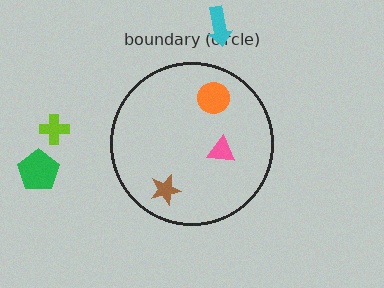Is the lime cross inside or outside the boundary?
Outside.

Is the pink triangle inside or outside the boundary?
Inside.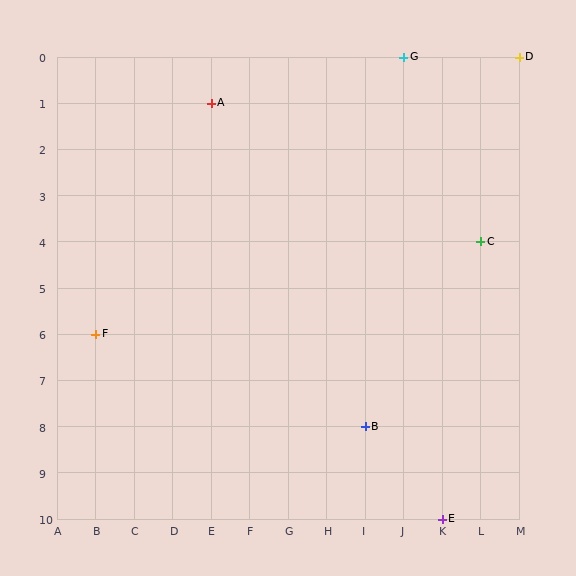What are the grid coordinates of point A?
Point A is at grid coordinates (E, 1).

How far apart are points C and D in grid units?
Points C and D are 1 column and 4 rows apart (about 4.1 grid units diagonally).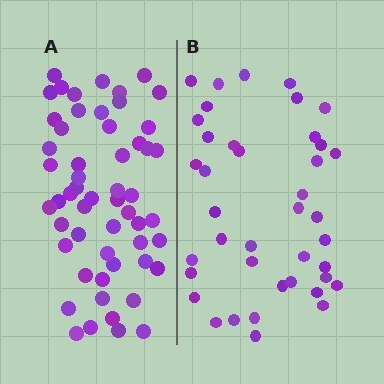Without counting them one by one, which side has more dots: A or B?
Region A (the left region) has more dots.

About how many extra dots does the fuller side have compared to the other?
Region A has approximately 15 more dots than region B.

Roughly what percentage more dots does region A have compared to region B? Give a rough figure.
About 40% more.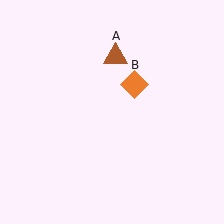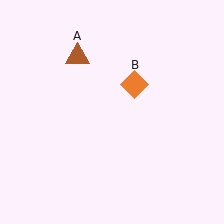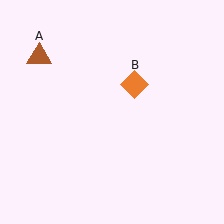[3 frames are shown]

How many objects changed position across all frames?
1 object changed position: brown triangle (object A).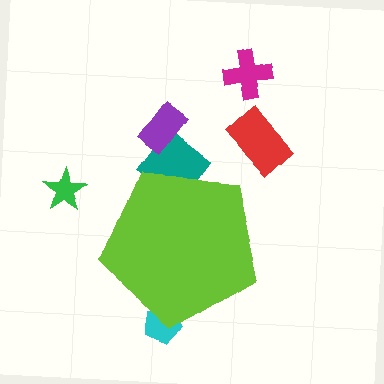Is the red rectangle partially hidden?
No, the red rectangle is fully visible.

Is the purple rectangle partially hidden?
No, the purple rectangle is fully visible.